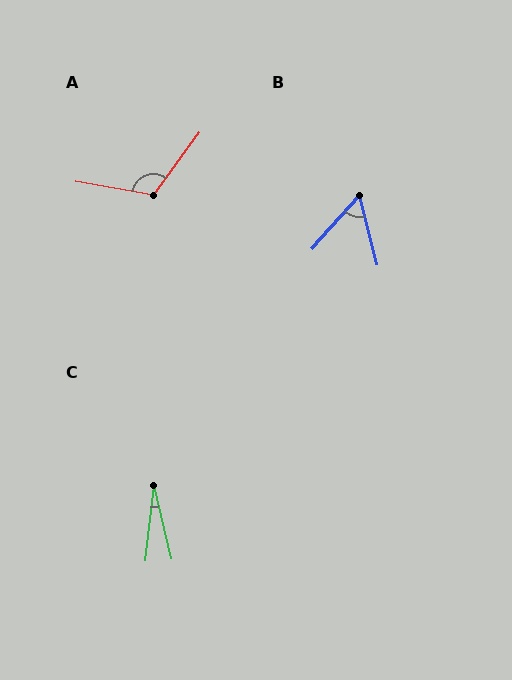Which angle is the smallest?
C, at approximately 20 degrees.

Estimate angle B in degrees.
Approximately 56 degrees.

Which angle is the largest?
A, at approximately 117 degrees.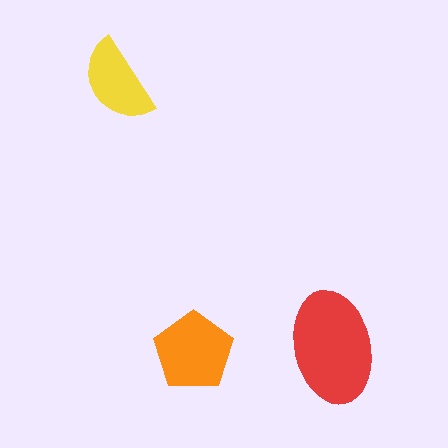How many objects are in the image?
There are 3 objects in the image.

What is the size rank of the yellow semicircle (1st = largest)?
3rd.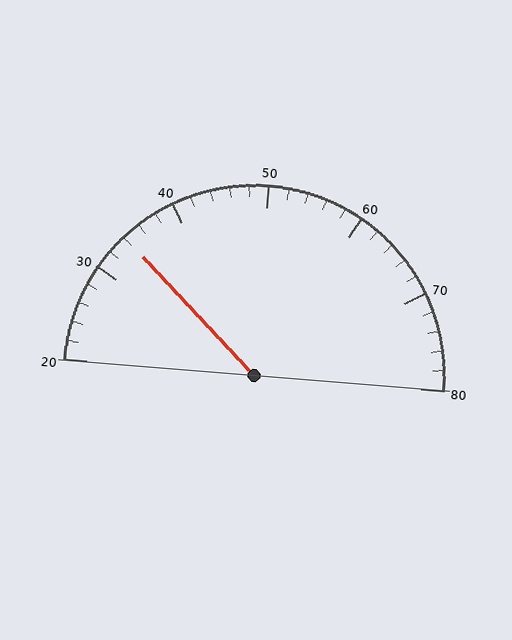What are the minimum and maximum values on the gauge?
The gauge ranges from 20 to 80.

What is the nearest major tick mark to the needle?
The nearest major tick mark is 30.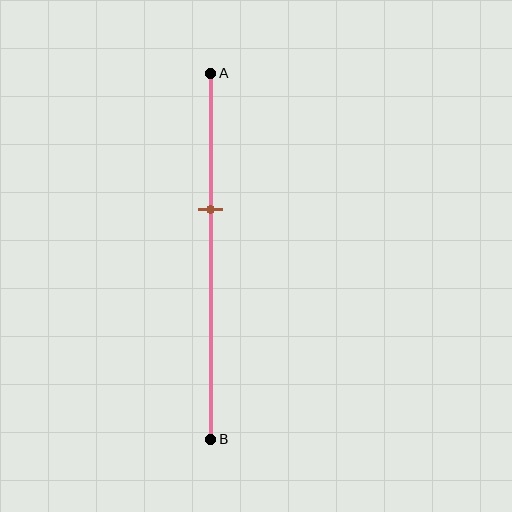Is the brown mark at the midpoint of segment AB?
No, the mark is at about 35% from A, not at the 50% midpoint.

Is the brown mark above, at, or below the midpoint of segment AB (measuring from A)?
The brown mark is above the midpoint of segment AB.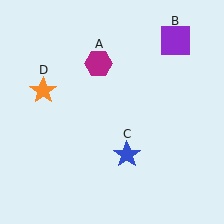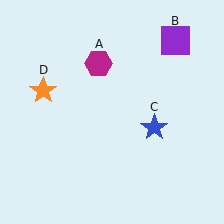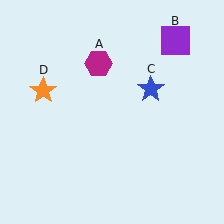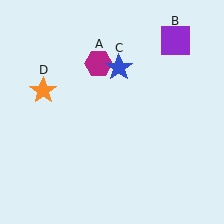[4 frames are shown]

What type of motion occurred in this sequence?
The blue star (object C) rotated counterclockwise around the center of the scene.